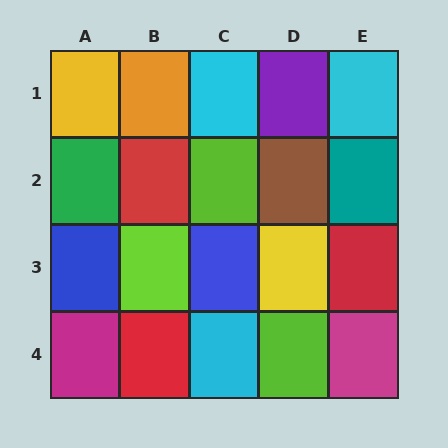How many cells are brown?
1 cell is brown.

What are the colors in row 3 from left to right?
Blue, lime, blue, yellow, red.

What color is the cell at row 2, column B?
Red.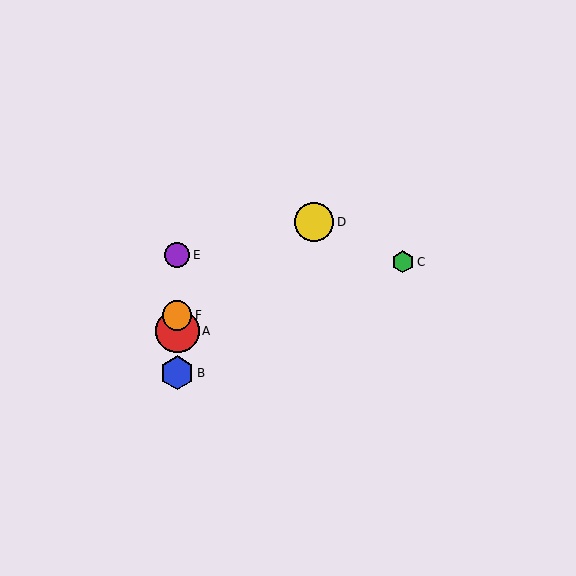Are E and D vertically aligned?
No, E is at x≈177 and D is at x≈314.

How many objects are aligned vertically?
4 objects (A, B, E, F) are aligned vertically.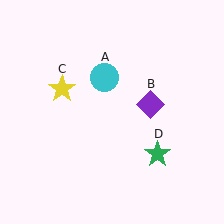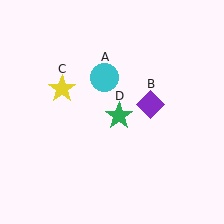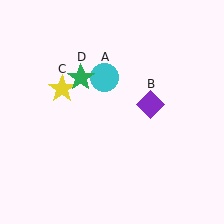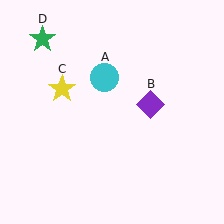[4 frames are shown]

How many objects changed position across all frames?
1 object changed position: green star (object D).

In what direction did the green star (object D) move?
The green star (object D) moved up and to the left.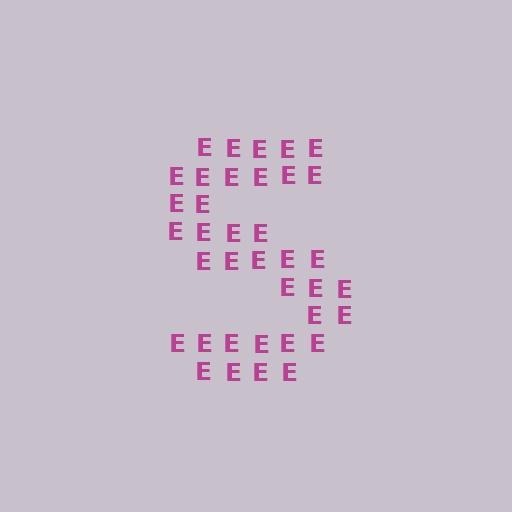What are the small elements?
The small elements are letter E's.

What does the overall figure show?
The overall figure shows the letter S.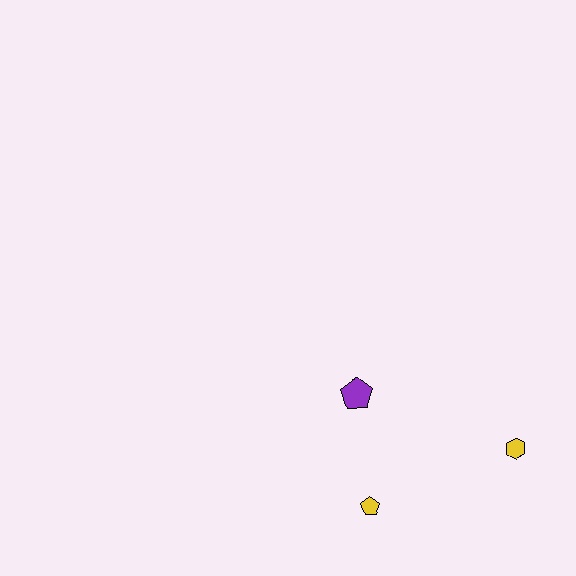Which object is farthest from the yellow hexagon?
The purple pentagon is farthest from the yellow hexagon.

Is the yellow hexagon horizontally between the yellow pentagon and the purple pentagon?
No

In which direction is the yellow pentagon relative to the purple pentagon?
The yellow pentagon is below the purple pentagon.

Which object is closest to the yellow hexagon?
The yellow pentagon is closest to the yellow hexagon.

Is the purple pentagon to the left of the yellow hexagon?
Yes